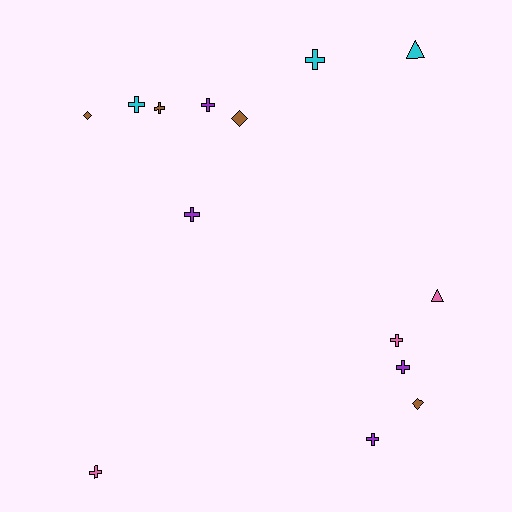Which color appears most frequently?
Brown, with 4 objects.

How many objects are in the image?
There are 14 objects.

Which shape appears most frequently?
Cross, with 9 objects.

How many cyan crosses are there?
There are 2 cyan crosses.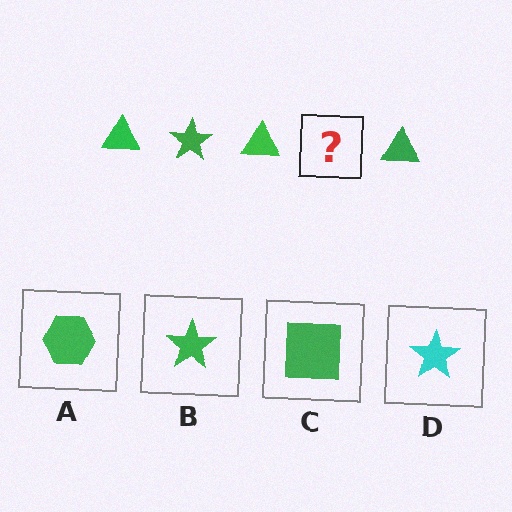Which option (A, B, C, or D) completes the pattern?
B.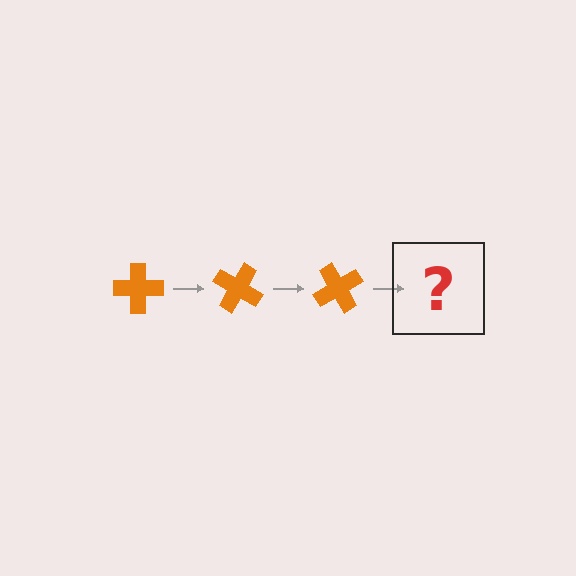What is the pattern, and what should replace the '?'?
The pattern is that the cross rotates 30 degrees each step. The '?' should be an orange cross rotated 90 degrees.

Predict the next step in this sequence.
The next step is an orange cross rotated 90 degrees.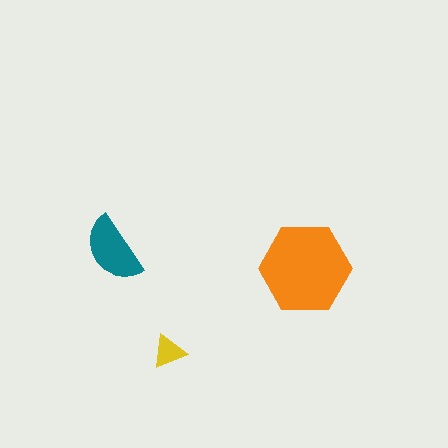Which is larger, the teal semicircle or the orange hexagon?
The orange hexagon.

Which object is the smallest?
The yellow triangle.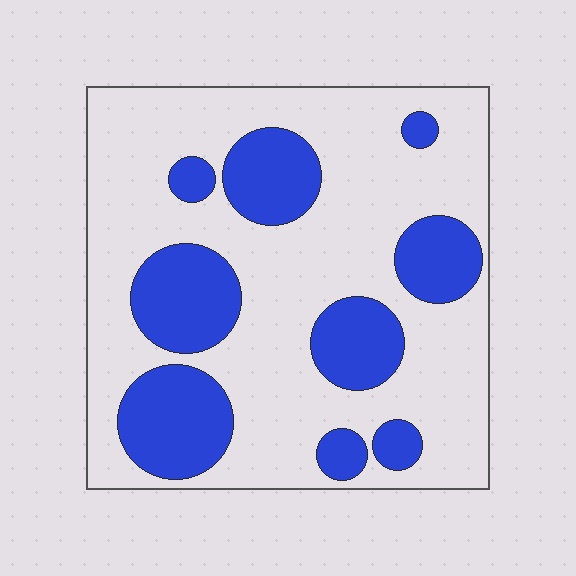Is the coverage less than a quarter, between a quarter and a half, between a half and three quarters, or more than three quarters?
Between a quarter and a half.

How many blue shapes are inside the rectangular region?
9.